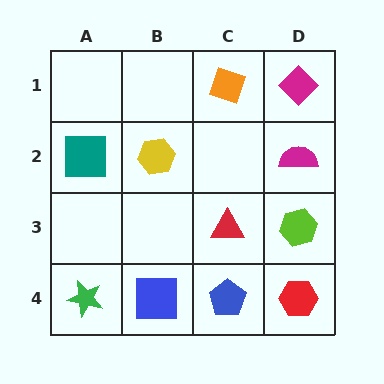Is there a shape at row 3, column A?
No, that cell is empty.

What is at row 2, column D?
A magenta semicircle.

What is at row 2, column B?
A yellow hexagon.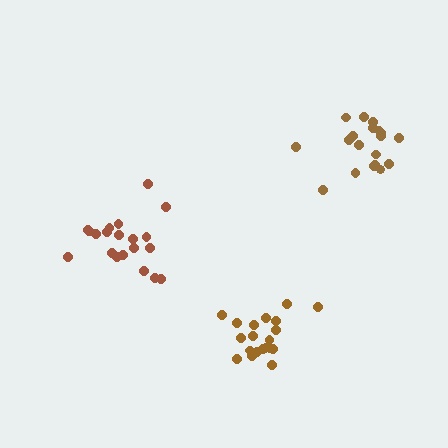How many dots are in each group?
Group 1: 20 dots, Group 2: 20 dots, Group 3: 19 dots (59 total).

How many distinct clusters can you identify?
There are 3 distinct clusters.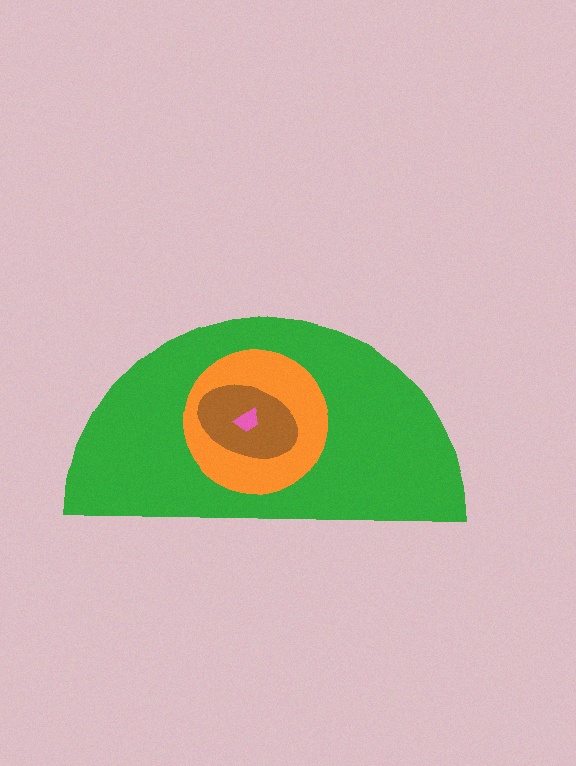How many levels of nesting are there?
4.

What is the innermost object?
The pink trapezoid.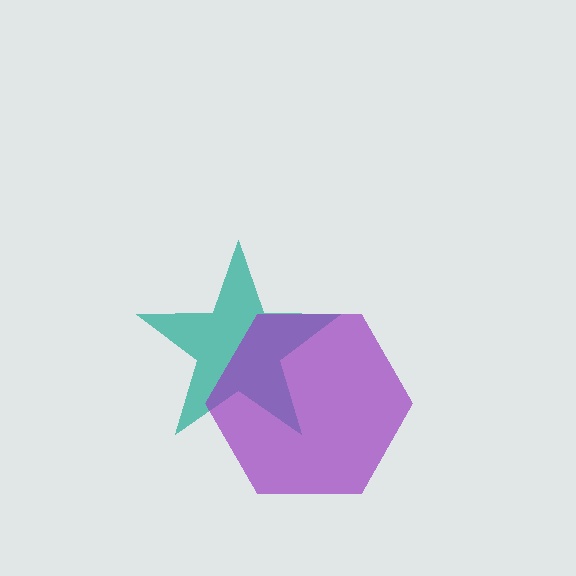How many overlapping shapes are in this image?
There are 2 overlapping shapes in the image.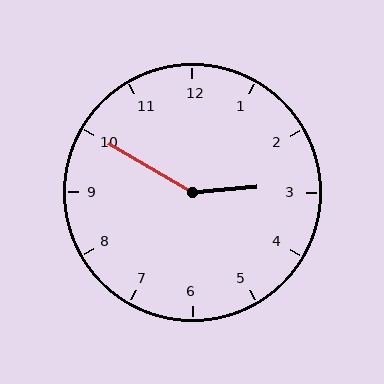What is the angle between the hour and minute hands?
Approximately 145 degrees.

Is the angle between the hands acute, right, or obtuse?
It is obtuse.